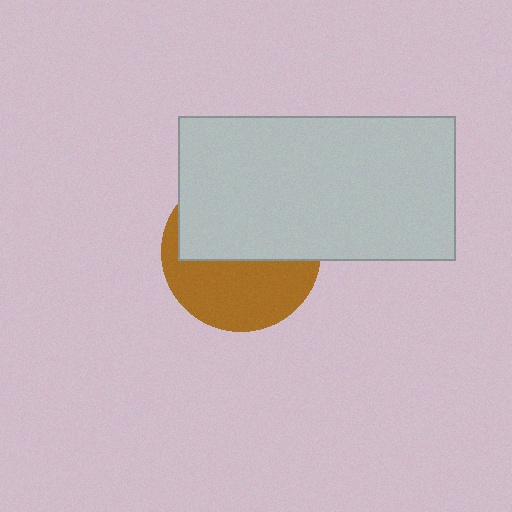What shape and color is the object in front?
The object in front is a light gray rectangle.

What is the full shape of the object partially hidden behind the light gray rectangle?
The partially hidden object is a brown circle.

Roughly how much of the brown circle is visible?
About half of it is visible (roughly 46%).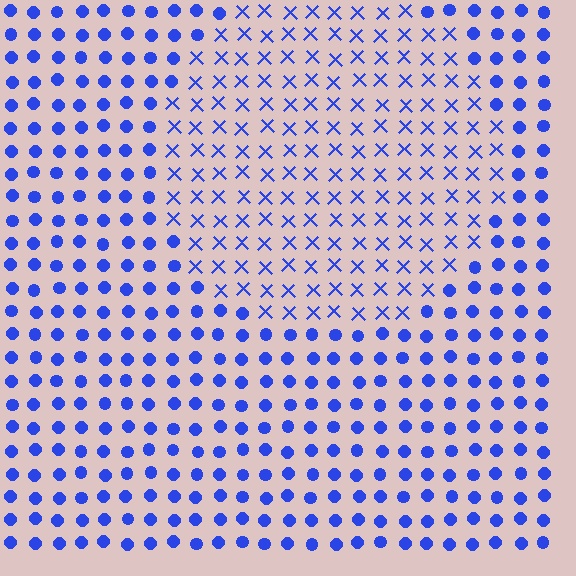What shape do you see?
I see a circle.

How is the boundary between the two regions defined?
The boundary is defined by a change in element shape: X marks inside vs. circles outside. All elements share the same color and spacing.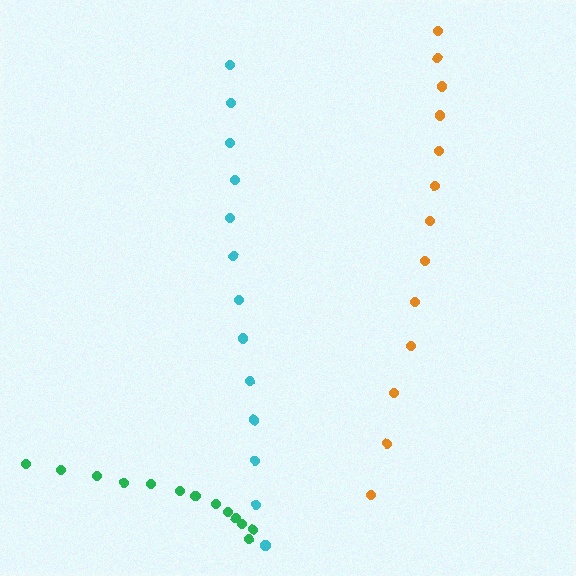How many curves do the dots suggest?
There are 3 distinct paths.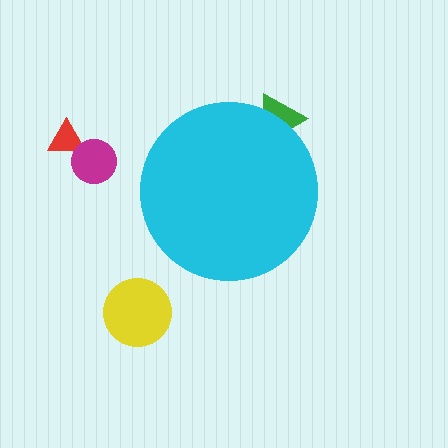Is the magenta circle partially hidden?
No, the magenta circle is fully visible.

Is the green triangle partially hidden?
Yes, the green triangle is partially hidden behind the cyan circle.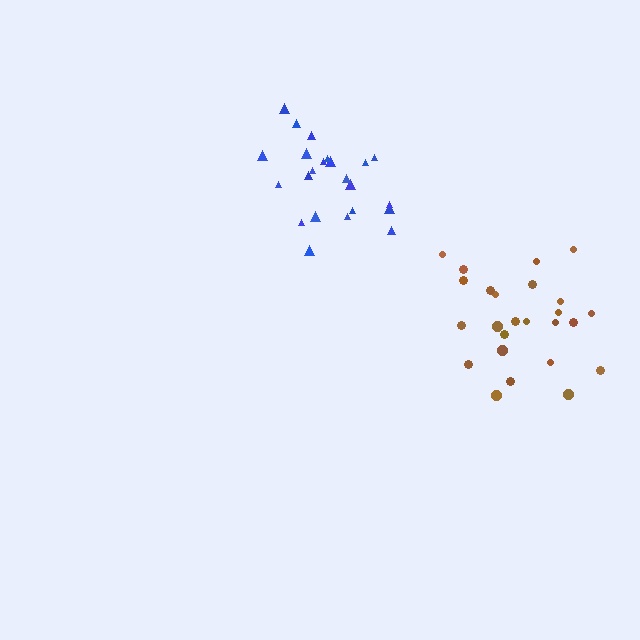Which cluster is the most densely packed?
Blue.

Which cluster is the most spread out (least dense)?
Brown.